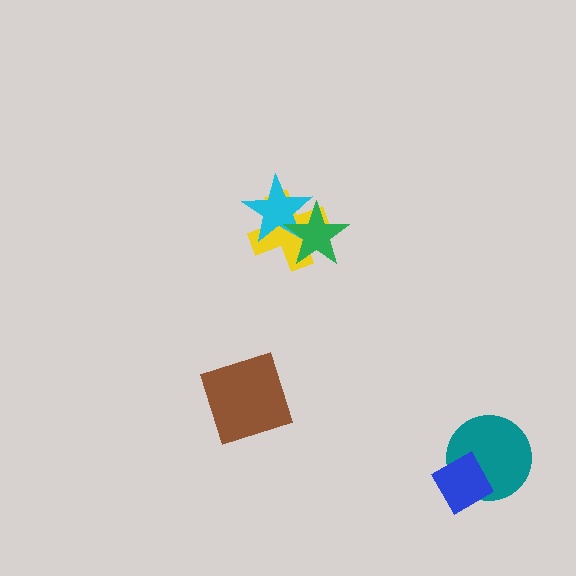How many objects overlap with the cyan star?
2 objects overlap with the cyan star.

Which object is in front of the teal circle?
The blue diamond is in front of the teal circle.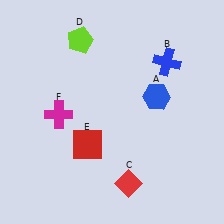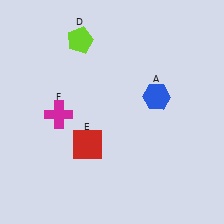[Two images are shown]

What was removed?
The blue cross (B), the red diamond (C) were removed in Image 2.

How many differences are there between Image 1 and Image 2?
There are 2 differences between the two images.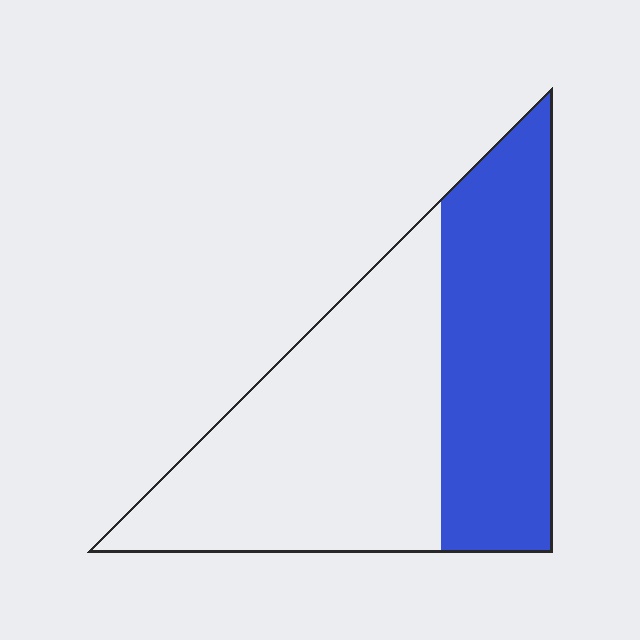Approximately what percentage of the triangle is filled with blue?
Approximately 40%.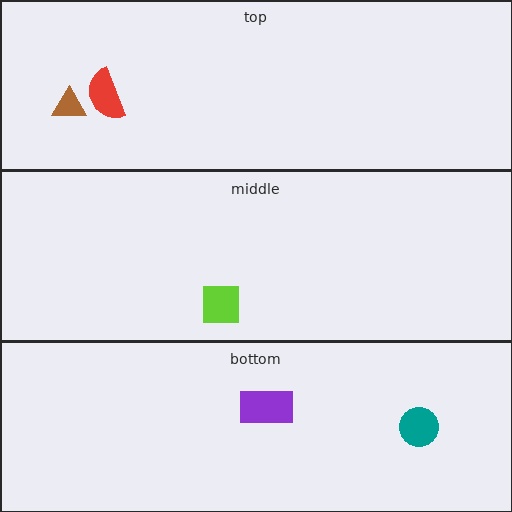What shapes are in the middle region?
The lime square.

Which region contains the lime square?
The middle region.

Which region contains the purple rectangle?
The bottom region.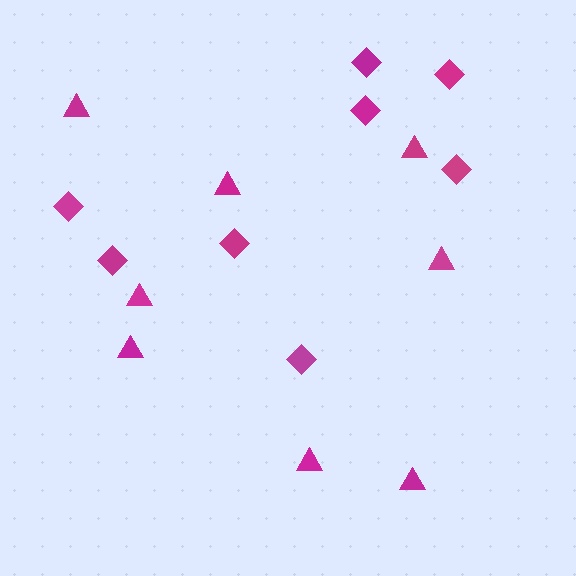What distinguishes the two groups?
There are 2 groups: one group of diamonds (8) and one group of triangles (8).